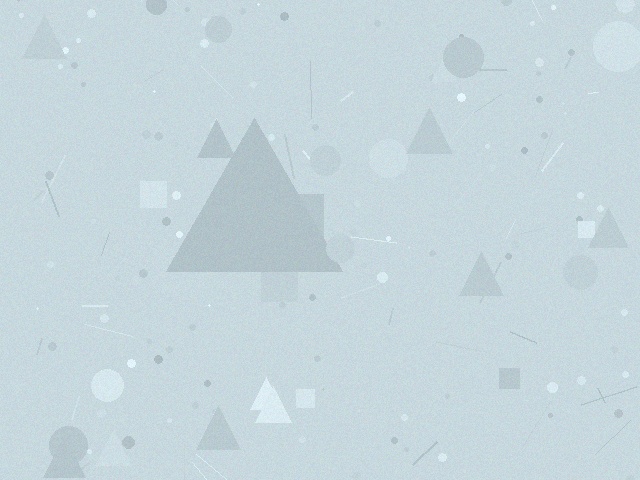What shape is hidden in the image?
A triangle is hidden in the image.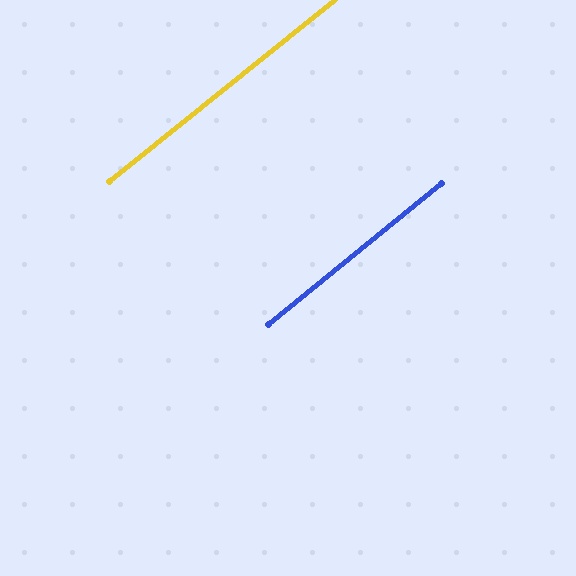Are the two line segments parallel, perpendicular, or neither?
Parallel — their directions differ by only 0.1°.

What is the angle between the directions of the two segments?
Approximately 0 degrees.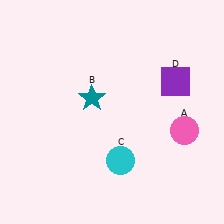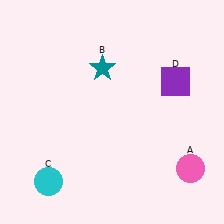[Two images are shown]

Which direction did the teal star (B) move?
The teal star (B) moved up.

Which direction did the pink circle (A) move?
The pink circle (A) moved down.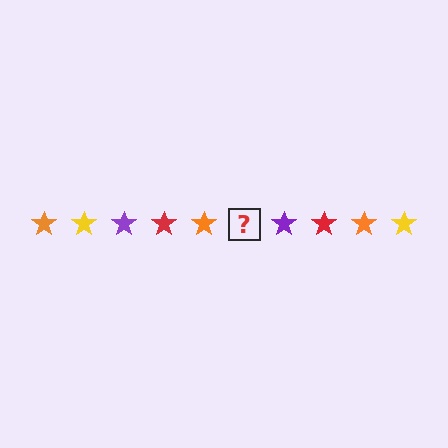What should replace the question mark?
The question mark should be replaced with a yellow star.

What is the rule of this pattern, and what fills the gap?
The rule is that the pattern cycles through orange, yellow, purple, red stars. The gap should be filled with a yellow star.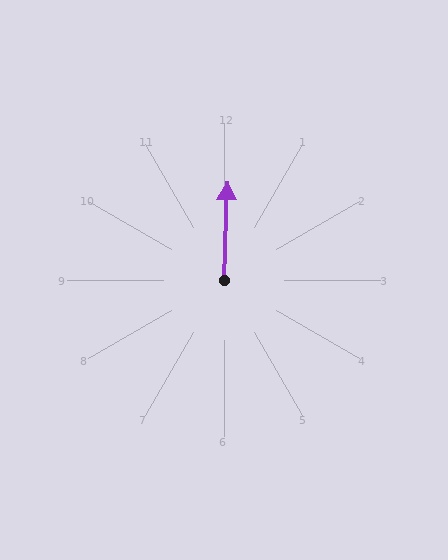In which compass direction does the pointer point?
North.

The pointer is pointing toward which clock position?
Roughly 12 o'clock.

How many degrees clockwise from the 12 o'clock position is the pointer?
Approximately 2 degrees.